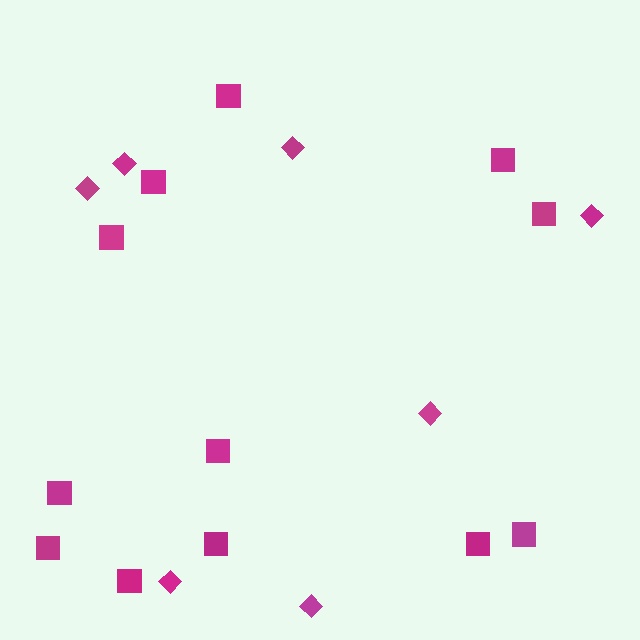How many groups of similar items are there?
There are 2 groups: one group of squares (12) and one group of diamonds (7).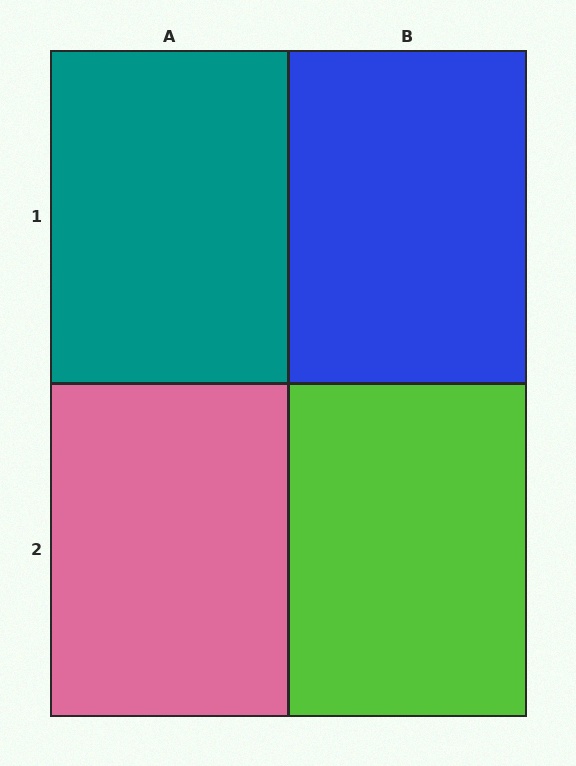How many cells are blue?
1 cell is blue.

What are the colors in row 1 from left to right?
Teal, blue.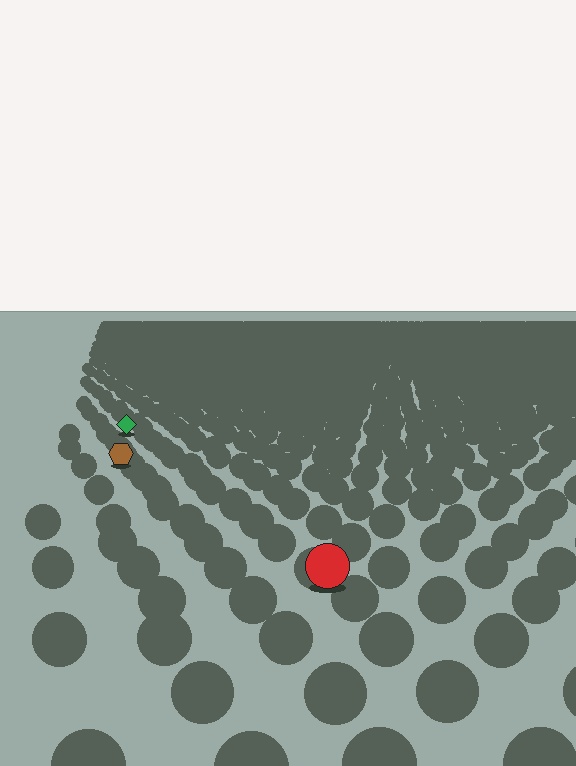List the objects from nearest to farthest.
From nearest to farthest: the red circle, the brown hexagon, the green diamond.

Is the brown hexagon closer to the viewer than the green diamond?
Yes. The brown hexagon is closer — you can tell from the texture gradient: the ground texture is coarser near it.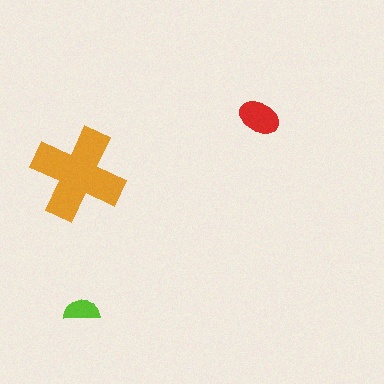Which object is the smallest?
The lime semicircle.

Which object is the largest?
The orange cross.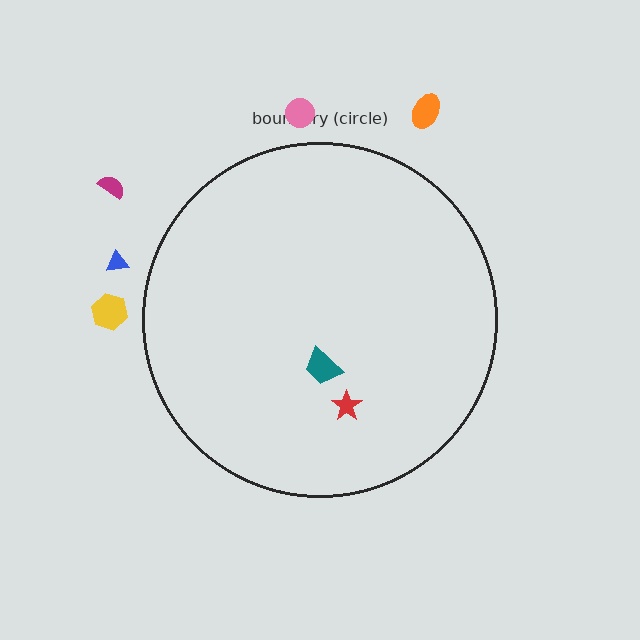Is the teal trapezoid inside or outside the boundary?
Inside.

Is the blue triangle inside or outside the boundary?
Outside.